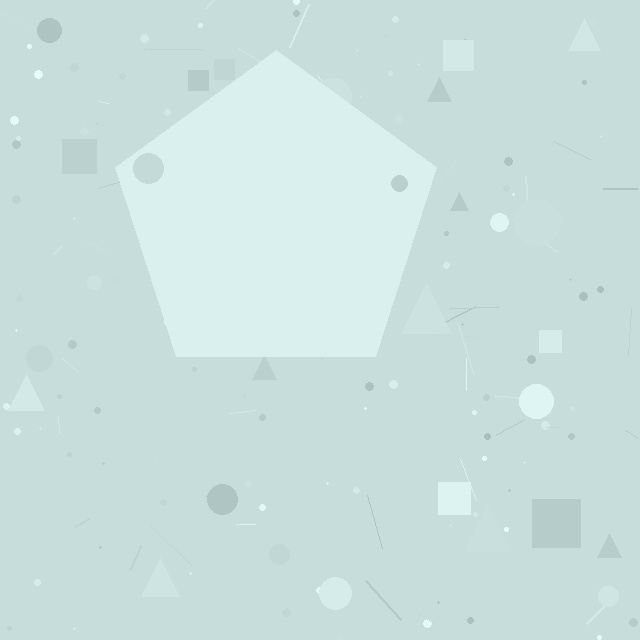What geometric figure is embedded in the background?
A pentagon is embedded in the background.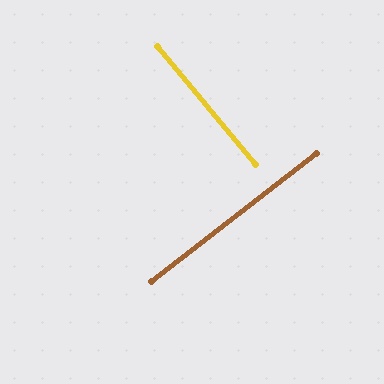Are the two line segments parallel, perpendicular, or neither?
Perpendicular — they meet at approximately 88°.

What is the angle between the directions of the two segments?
Approximately 88 degrees.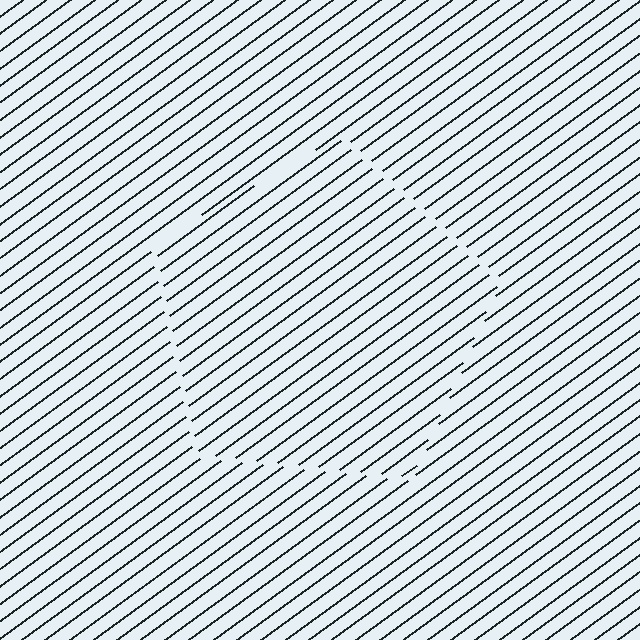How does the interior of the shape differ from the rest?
The interior of the shape contains the same grating, shifted by half a period — the contour is defined by the phase discontinuity where line-ends from the inner and outer gratings abut.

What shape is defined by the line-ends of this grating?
An illusory pentagon. The interior of the shape contains the same grating, shifted by half a period — the contour is defined by the phase discontinuity where line-ends from the inner and outer gratings abut.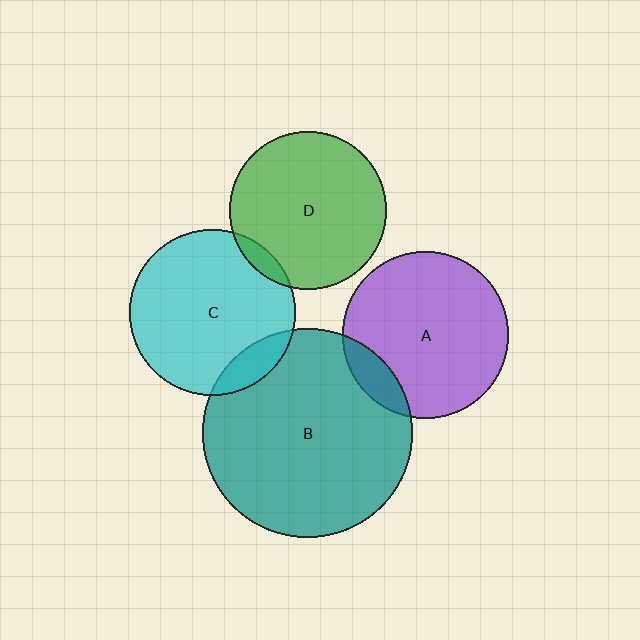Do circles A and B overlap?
Yes.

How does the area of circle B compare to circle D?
Approximately 1.8 times.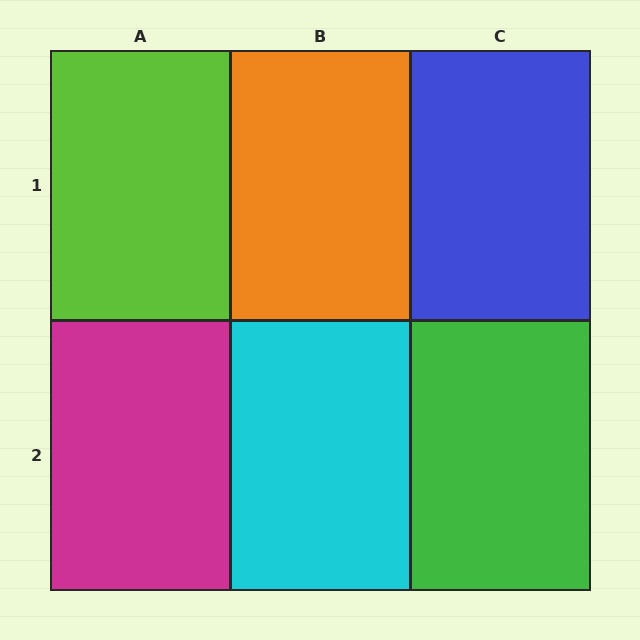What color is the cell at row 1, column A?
Lime.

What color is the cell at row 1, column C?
Blue.